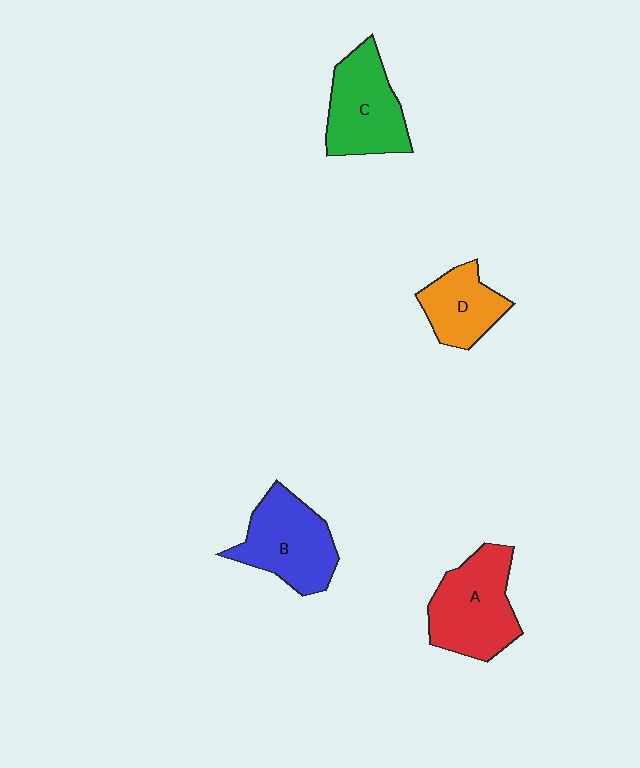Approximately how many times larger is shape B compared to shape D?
Approximately 1.4 times.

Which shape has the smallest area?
Shape D (orange).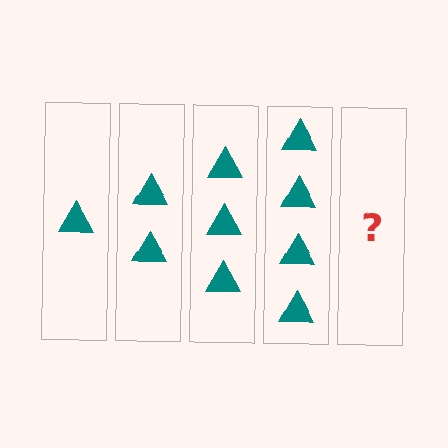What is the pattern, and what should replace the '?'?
The pattern is that each step adds one more triangle. The '?' should be 5 triangles.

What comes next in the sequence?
The next element should be 5 triangles.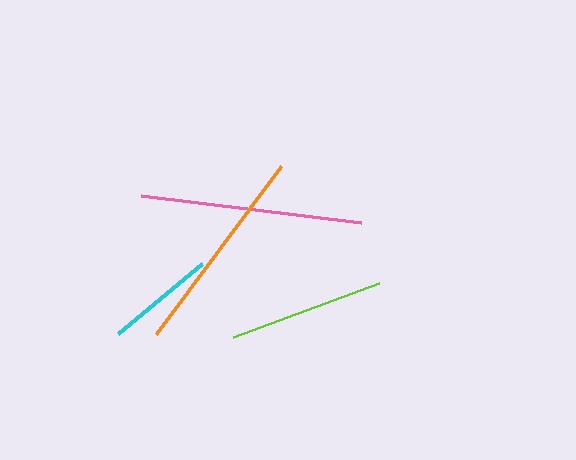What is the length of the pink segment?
The pink segment is approximately 222 pixels long.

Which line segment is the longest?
The pink line is the longest at approximately 222 pixels.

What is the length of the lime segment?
The lime segment is approximately 155 pixels long.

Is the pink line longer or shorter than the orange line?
The pink line is longer than the orange line.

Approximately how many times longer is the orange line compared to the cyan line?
The orange line is approximately 1.9 times the length of the cyan line.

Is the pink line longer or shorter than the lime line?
The pink line is longer than the lime line.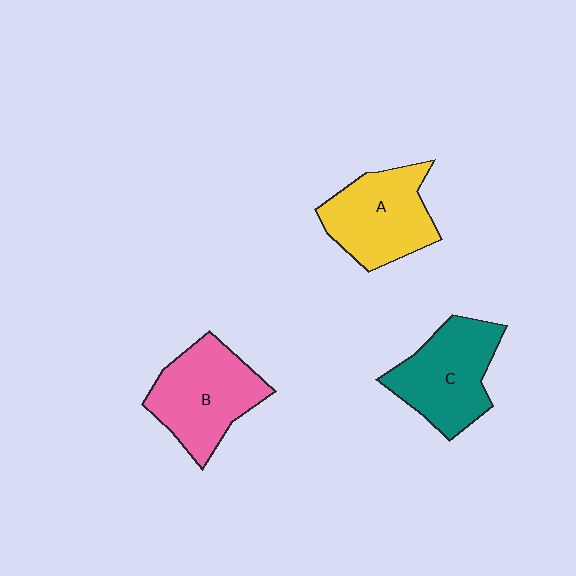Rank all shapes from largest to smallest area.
From largest to smallest: B (pink), C (teal), A (yellow).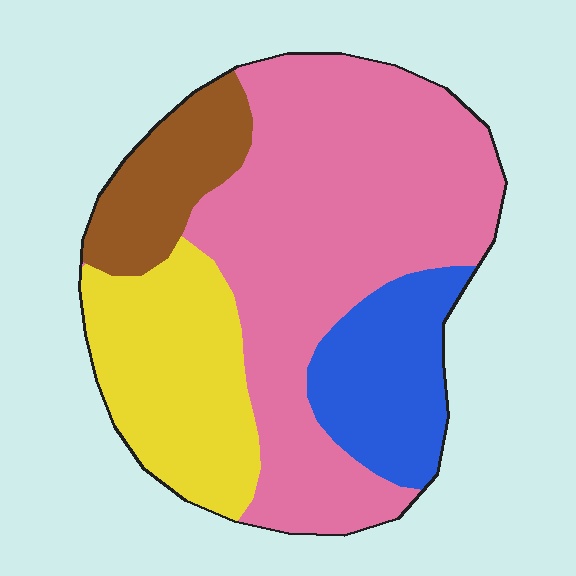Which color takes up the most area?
Pink, at roughly 50%.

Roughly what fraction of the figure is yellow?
Yellow takes up between a sixth and a third of the figure.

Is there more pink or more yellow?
Pink.